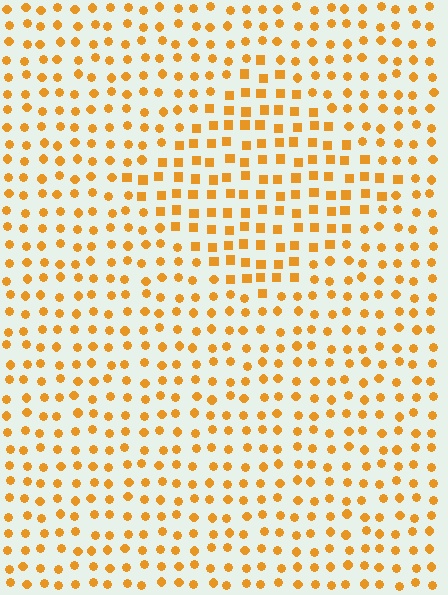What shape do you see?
I see a diamond.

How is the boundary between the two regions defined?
The boundary is defined by a change in element shape: squares inside vs. circles outside. All elements share the same color and spacing.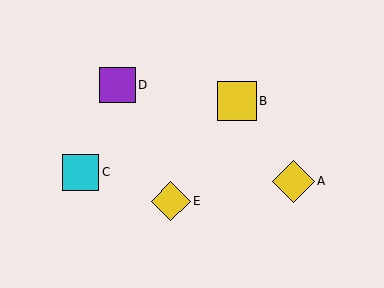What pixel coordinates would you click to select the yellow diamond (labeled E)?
Click at (171, 201) to select the yellow diamond E.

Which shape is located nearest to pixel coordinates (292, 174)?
The yellow diamond (labeled A) at (294, 181) is nearest to that location.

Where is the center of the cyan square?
The center of the cyan square is at (81, 172).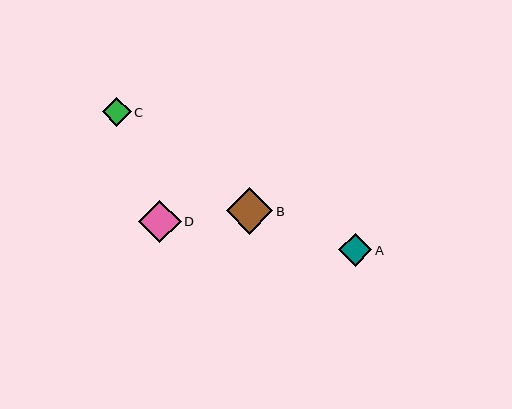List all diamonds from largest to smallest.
From largest to smallest: B, D, A, C.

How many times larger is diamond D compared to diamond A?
Diamond D is approximately 1.3 times the size of diamond A.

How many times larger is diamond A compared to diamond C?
Diamond A is approximately 1.1 times the size of diamond C.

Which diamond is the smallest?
Diamond C is the smallest with a size of approximately 29 pixels.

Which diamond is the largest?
Diamond B is the largest with a size of approximately 46 pixels.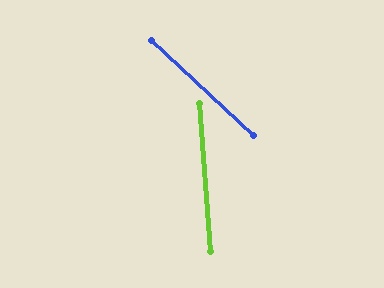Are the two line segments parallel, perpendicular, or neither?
Neither parallel nor perpendicular — they differ by about 43°.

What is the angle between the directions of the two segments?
Approximately 43 degrees.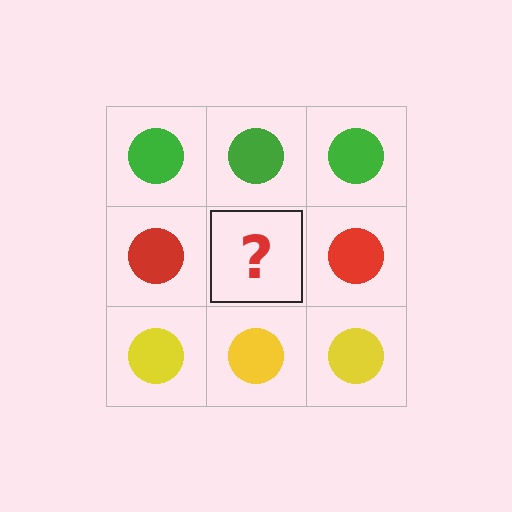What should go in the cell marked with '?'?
The missing cell should contain a red circle.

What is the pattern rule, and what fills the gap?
The rule is that each row has a consistent color. The gap should be filled with a red circle.